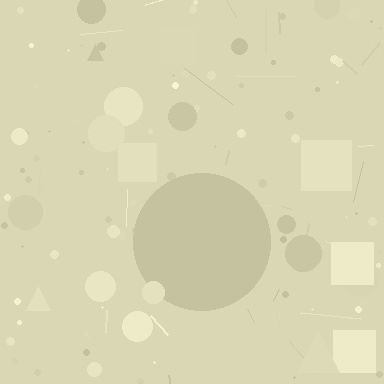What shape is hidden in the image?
A circle is hidden in the image.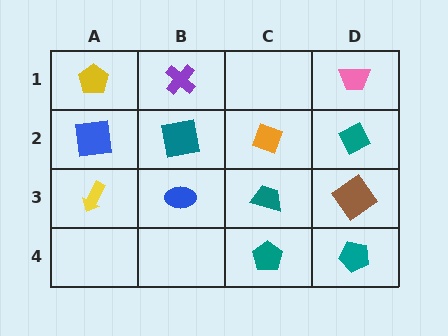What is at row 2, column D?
A teal diamond.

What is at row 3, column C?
A teal trapezoid.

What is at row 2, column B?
A teal square.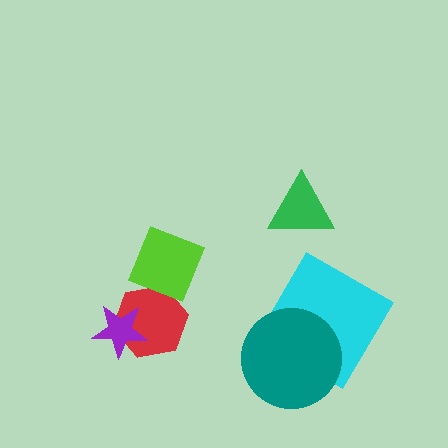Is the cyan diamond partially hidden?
Yes, it is partially covered by another shape.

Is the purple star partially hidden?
No, no other shape covers it.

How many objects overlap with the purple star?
1 object overlaps with the purple star.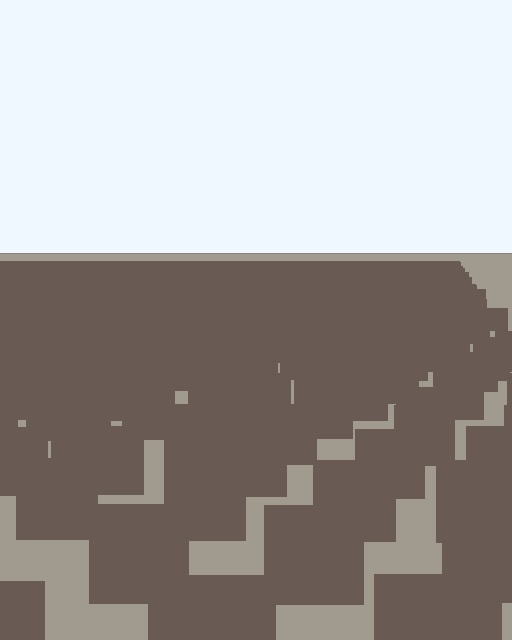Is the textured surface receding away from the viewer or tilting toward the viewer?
The surface is receding away from the viewer. Texture elements get smaller and denser toward the top.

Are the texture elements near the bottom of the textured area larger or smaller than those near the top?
Larger. Near the bottom, elements are closer to the viewer and appear at a bigger on-screen size.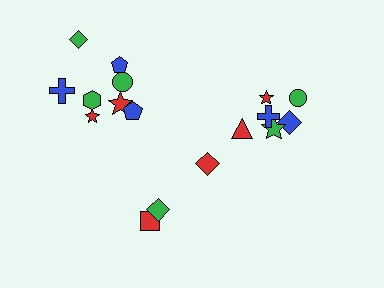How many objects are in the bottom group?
There are 3 objects.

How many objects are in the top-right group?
There are 6 objects.